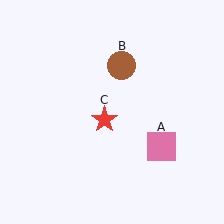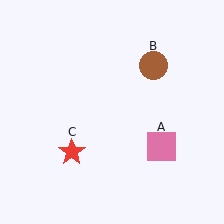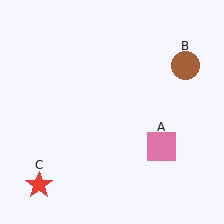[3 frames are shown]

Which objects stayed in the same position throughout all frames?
Pink square (object A) remained stationary.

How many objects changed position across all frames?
2 objects changed position: brown circle (object B), red star (object C).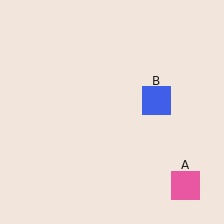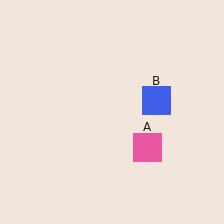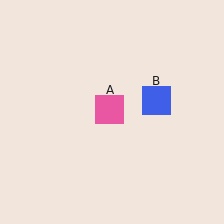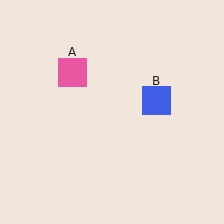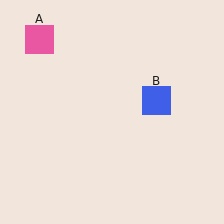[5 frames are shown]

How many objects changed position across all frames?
1 object changed position: pink square (object A).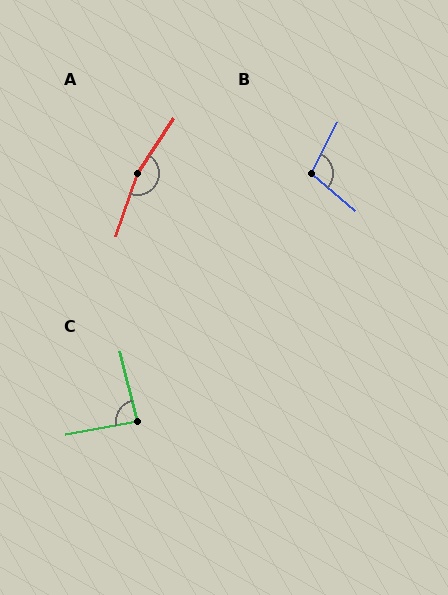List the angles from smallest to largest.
C (87°), B (103°), A (165°).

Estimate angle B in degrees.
Approximately 103 degrees.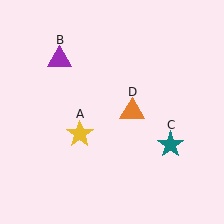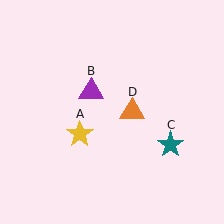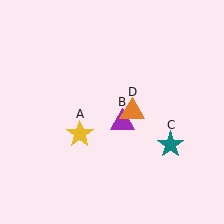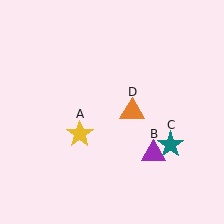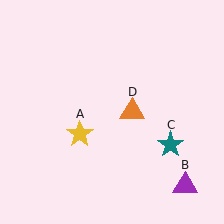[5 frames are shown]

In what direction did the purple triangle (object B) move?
The purple triangle (object B) moved down and to the right.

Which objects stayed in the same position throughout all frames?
Yellow star (object A) and teal star (object C) and orange triangle (object D) remained stationary.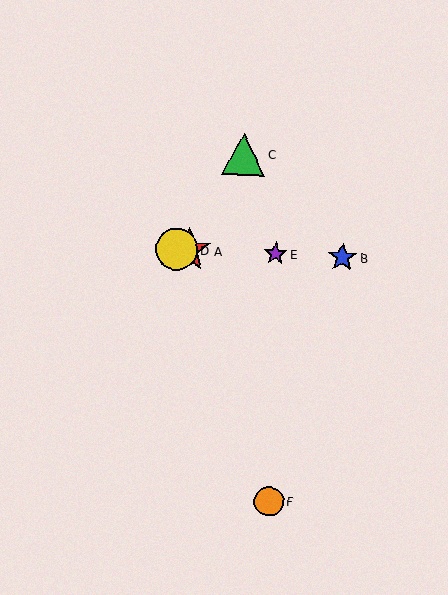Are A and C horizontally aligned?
No, A is at y≈250 and C is at y≈154.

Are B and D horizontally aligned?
Yes, both are at y≈257.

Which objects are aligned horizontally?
Objects A, B, D, E are aligned horizontally.